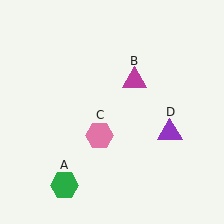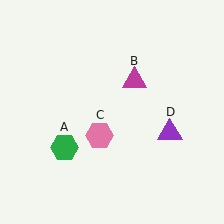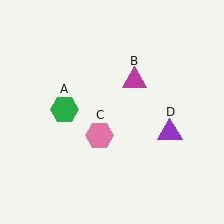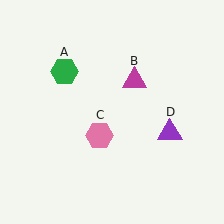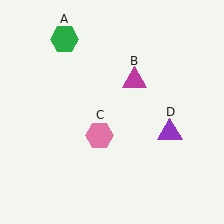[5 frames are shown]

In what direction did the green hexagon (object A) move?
The green hexagon (object A) moved up.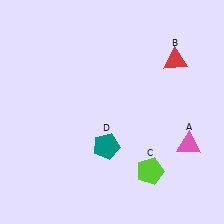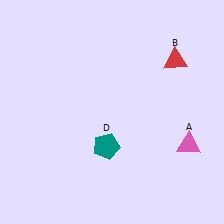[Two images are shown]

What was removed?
The lime pentagon (C) was removed in Image 2.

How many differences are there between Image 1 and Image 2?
There is 1 difference between the two images.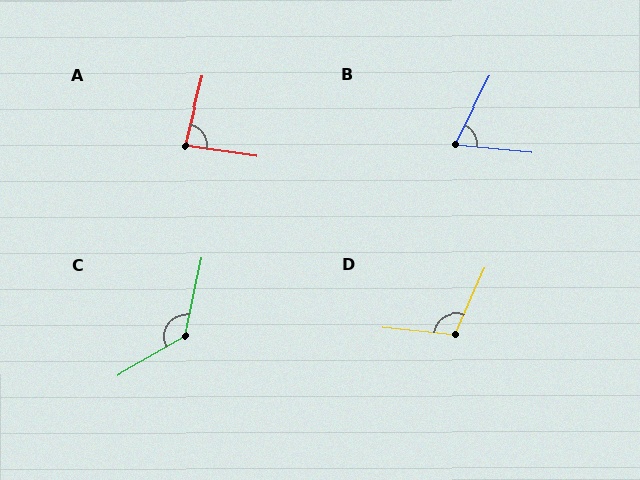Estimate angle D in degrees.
Approximately 108 degrees.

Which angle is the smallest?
B, at approximately 69 degrees.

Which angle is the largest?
C, at approximately 131 degrees.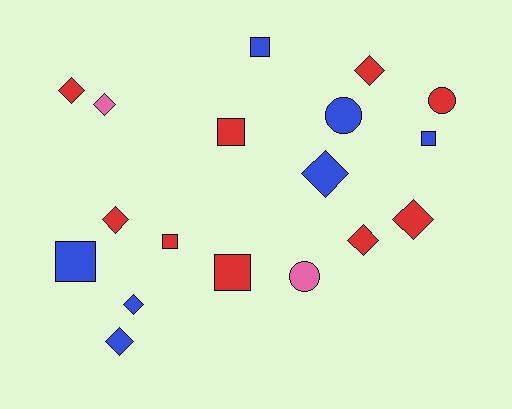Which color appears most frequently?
Red, with 9 objects.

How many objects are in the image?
There are 18 objects.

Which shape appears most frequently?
Diamond, with 9 objects.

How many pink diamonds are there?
There is 1 pink diamond.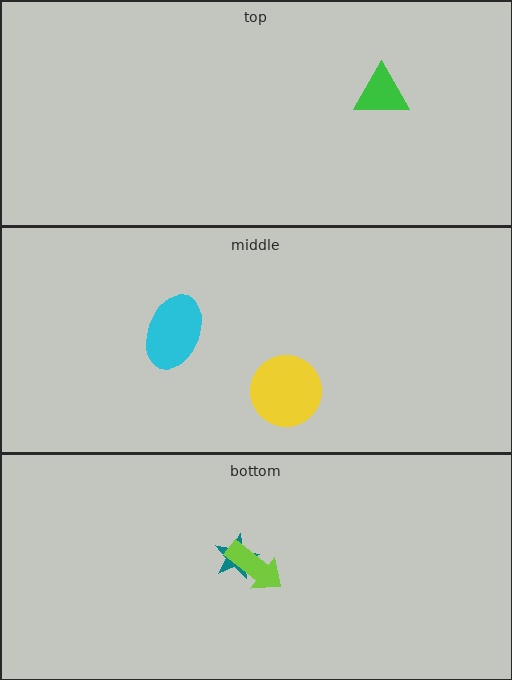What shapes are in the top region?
The green triangle.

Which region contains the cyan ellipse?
The middle region.